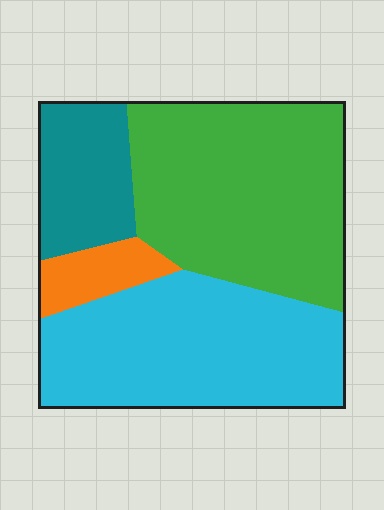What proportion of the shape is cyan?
Cyan takes up about three eighths (3/8) of the shape.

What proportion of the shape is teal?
Teal takes up less than a sixth of the shape.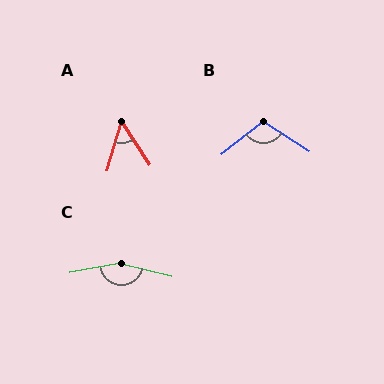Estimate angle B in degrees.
Approximately 109 degrees.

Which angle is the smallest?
A, at approximately 49 degrees.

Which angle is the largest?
C, at approximately 156 degrees.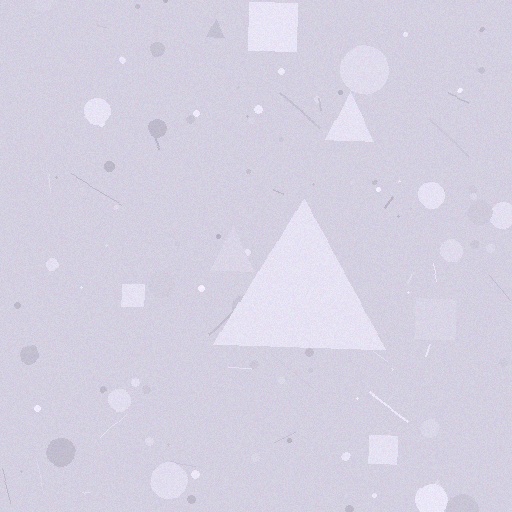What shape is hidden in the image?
A triangle is hidden in the image.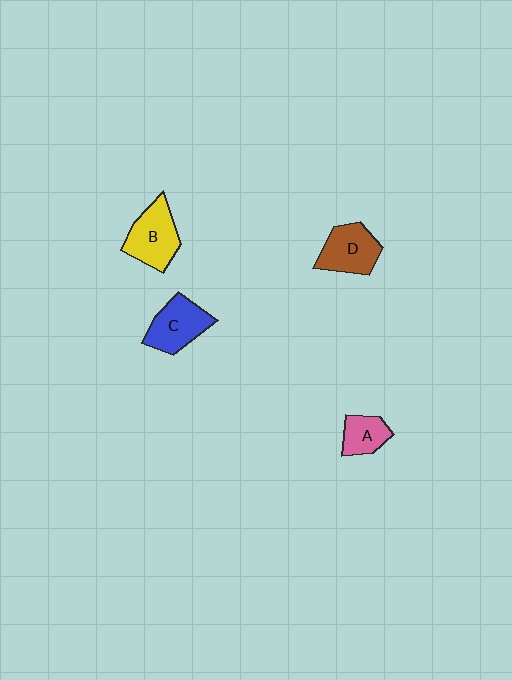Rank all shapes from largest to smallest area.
From largest to smallest: B (yellow), C (blue), D (brown), A (pink).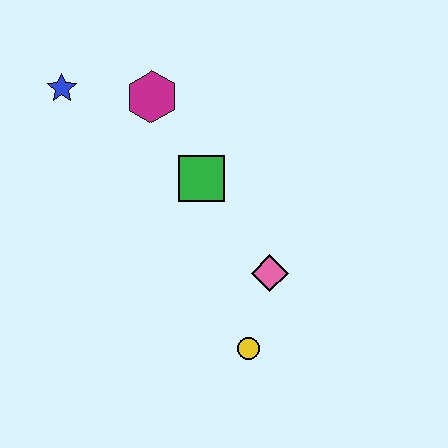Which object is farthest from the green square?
The yellow circle is farthest from the green square.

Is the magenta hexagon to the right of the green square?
No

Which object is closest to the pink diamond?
The yellow circle is closest to the pink diamond.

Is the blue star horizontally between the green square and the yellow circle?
No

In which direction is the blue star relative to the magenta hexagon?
The blue star is to the left of the magenta hexagon.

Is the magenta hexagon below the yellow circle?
No